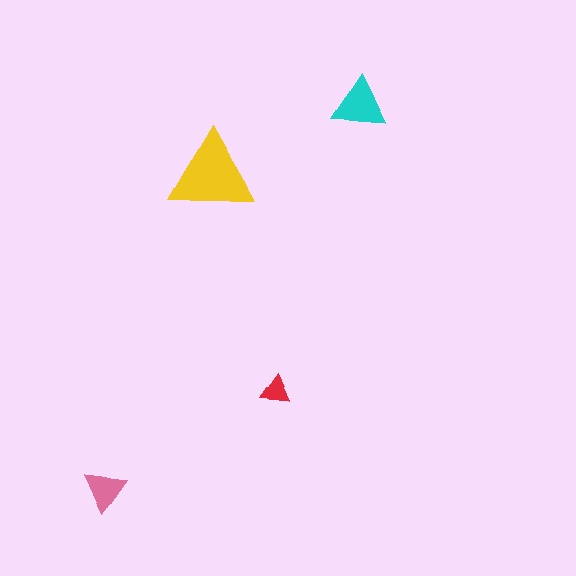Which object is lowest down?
The pink triangle is bottommost.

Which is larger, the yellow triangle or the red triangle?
The yellow one.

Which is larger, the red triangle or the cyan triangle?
The cyan one.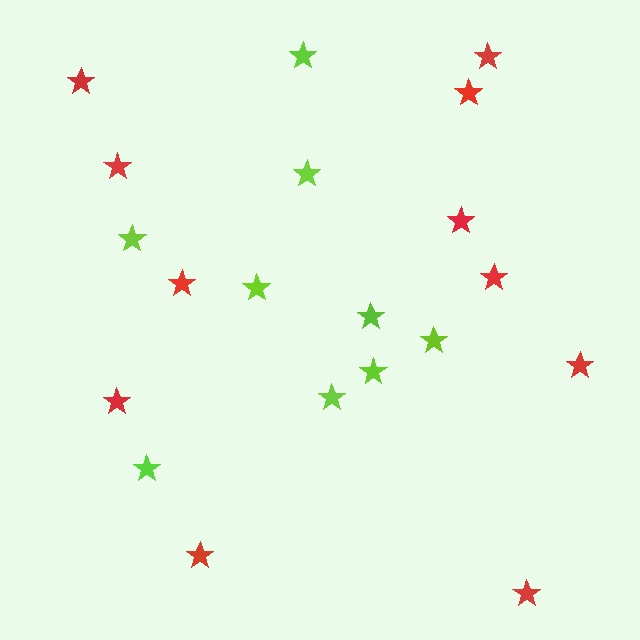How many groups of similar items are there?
There are 2 groups: one group of red stars (11) and one group of lime stars (9).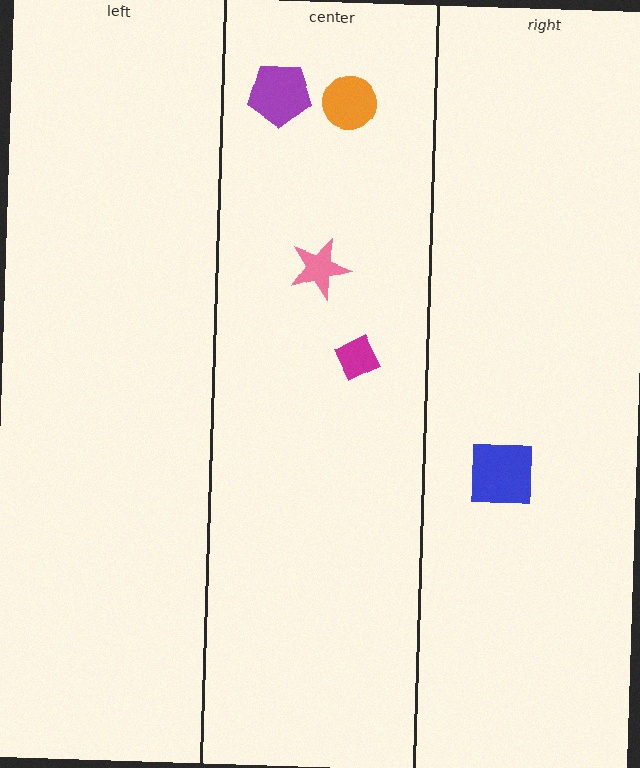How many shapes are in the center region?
4.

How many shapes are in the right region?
1.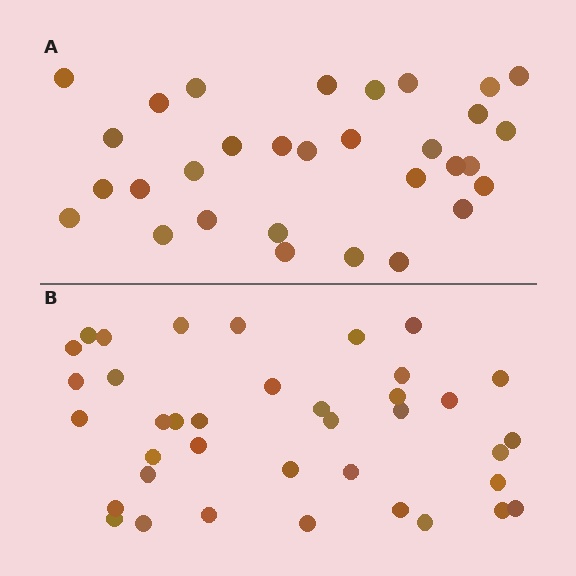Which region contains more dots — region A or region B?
Region B (the bottom region) has more dots.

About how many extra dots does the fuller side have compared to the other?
Region B has roughly 8 or so more dots than region A.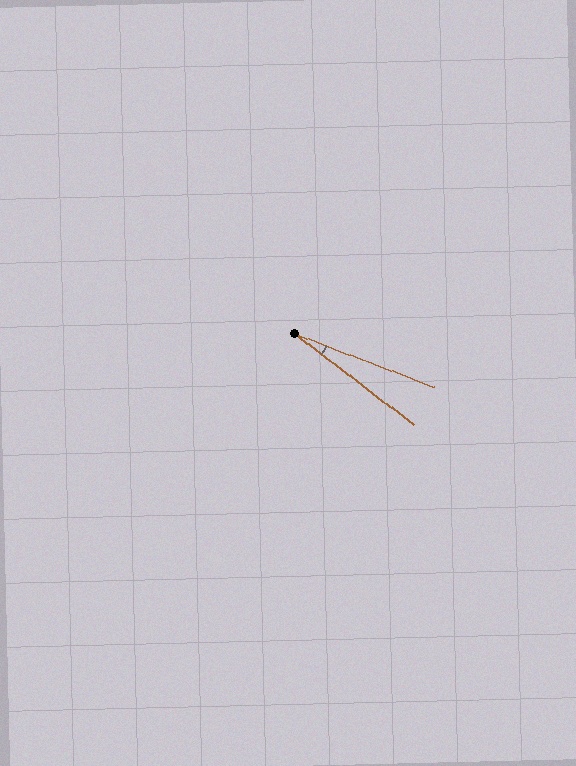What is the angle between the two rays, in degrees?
Approximately 16 degrees.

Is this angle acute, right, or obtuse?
It is acute.